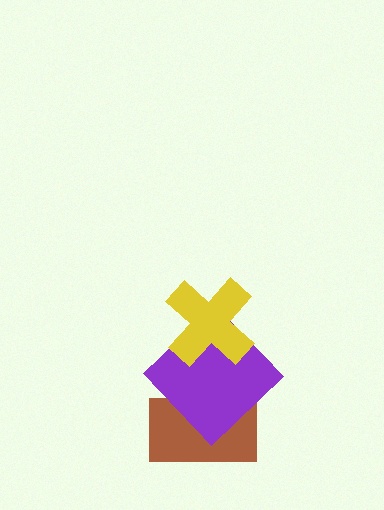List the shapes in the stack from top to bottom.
From top to bottom: the yellow cross, the purple diamond, the brown rectangle.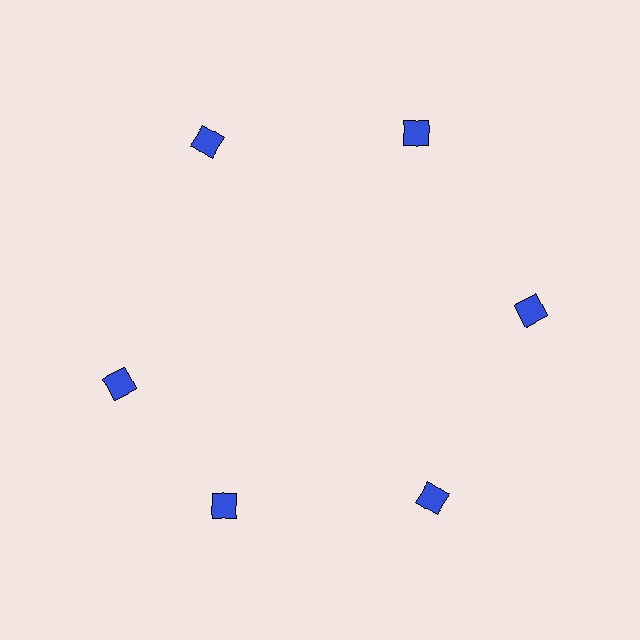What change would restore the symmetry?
The symmetry would be restored by rotating it back into even spacing with its neighbors so that all 6 diamonds sit at equal angles and equal distance from the center.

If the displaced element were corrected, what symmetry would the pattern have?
It would have 6-fold rotational symmetry — the pattern would map onto itself every 60 degrees.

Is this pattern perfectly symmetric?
No. The 6 blue diamonds are arranged in a ring, but one element near the 9 o'clock position is rotated out of alignment along the ring, breaking the 6-fold rotational symmetry.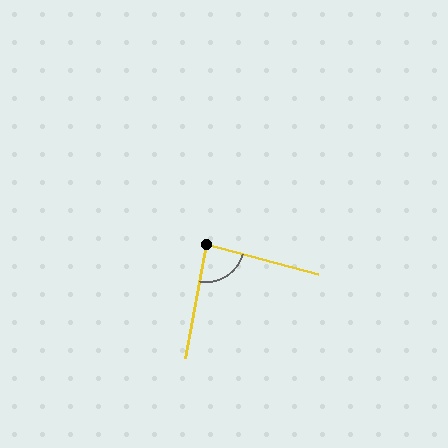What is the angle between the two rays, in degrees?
Approximately 85 degrees.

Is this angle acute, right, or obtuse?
It is approximately a right angle.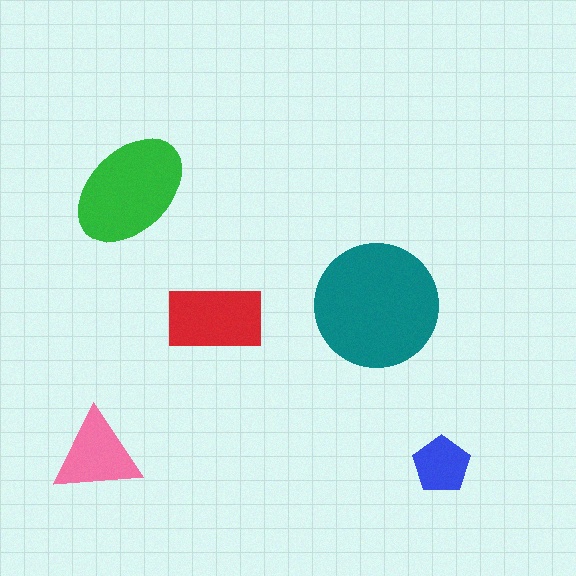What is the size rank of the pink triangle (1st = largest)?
4th.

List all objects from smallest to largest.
The blue pentagon, the pink triangle, the red rectangle, the green ellipse, the teal circle.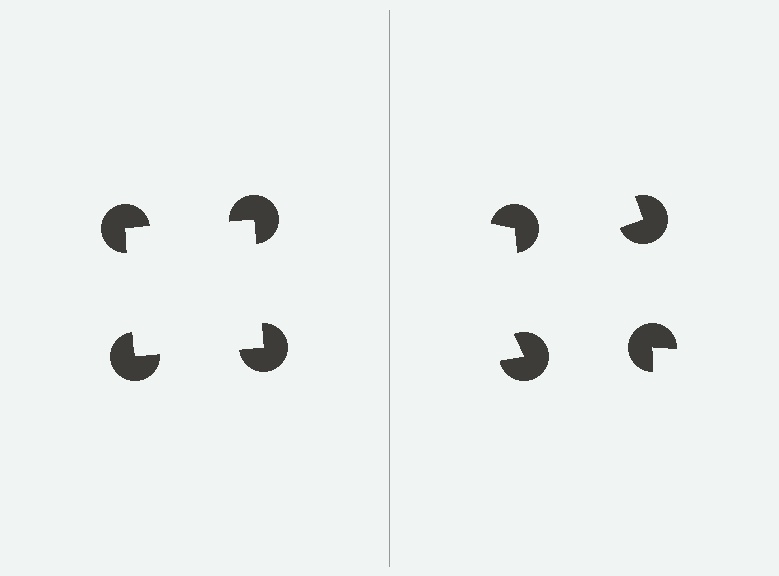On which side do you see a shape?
An illusory square appears on the left side. On the right side the wedge cuts are rotated, so no coherent shape forms.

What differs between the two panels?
The pac-man discs are positioned identically on both sides; only the wedge orientations differ. On the left they align to a square; on the right they are misaligned.